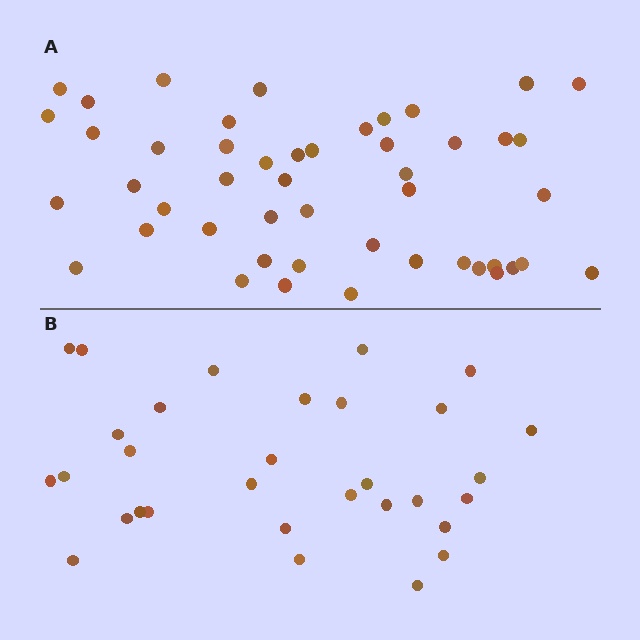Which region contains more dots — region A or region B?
Region A (the top region) has more dots.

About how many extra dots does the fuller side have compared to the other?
Region A has approximately 15 more dots than region B.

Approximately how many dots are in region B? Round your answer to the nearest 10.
About 30 dots. (The exact count is 31, which rounds to 30.)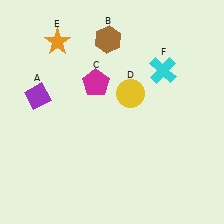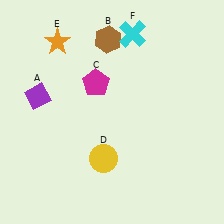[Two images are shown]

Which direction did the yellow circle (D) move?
The yellow circle (D) moved down.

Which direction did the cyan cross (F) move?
The cyan cross (F) moved up.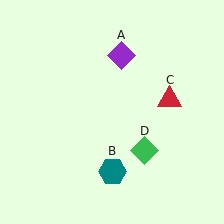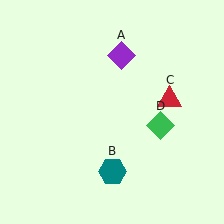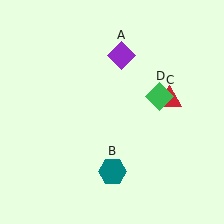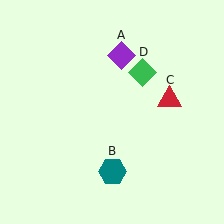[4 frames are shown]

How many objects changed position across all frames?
1 object changed position: green diamond (object D).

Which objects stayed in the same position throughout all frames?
Purple diamond (object A) and teal hexagon (object B) and red triangle (object C) remained stationary.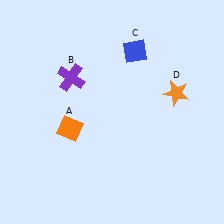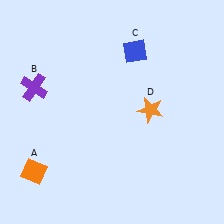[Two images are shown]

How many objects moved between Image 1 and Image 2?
3 objects moved between the two images.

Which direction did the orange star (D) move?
The orange star (D) moved left.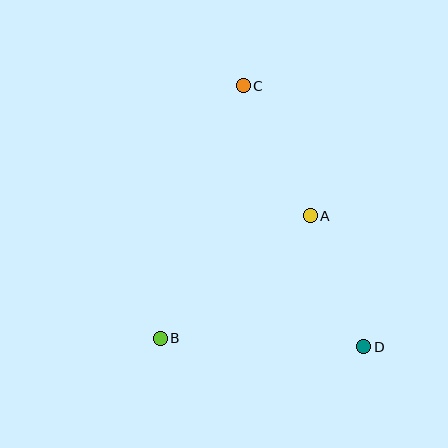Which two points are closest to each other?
Points A and D are closest to each other.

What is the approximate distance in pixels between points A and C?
The distance between A and C is approximately 146 pixels.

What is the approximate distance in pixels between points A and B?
The distance between A and B is approximately 194 pixels.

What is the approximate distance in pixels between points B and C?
The distance between B and C is approximately 266 pixels.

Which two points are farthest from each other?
Points C and D are farthest from each other.